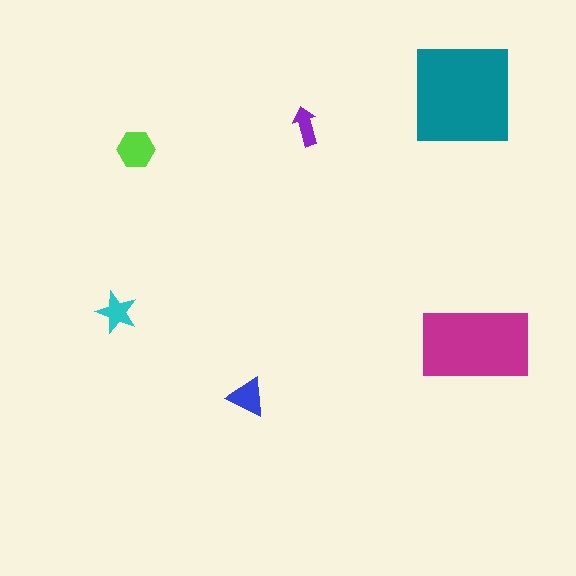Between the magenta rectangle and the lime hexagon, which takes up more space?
The magenta rectangle.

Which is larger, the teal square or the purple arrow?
The teal square.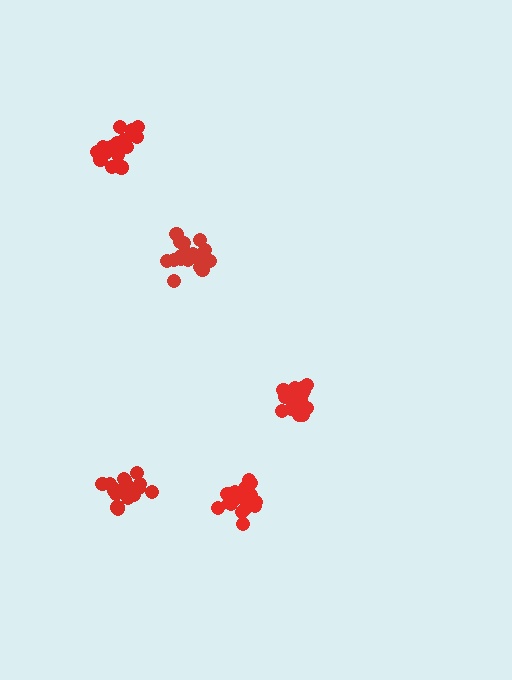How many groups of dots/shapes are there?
There are 5 groups.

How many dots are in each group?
Group 1: 19 dots, Group 2: 19 dots, Group 3: 19 dots, Group 4: 18 dots, Group 5: 18 dots (93 total).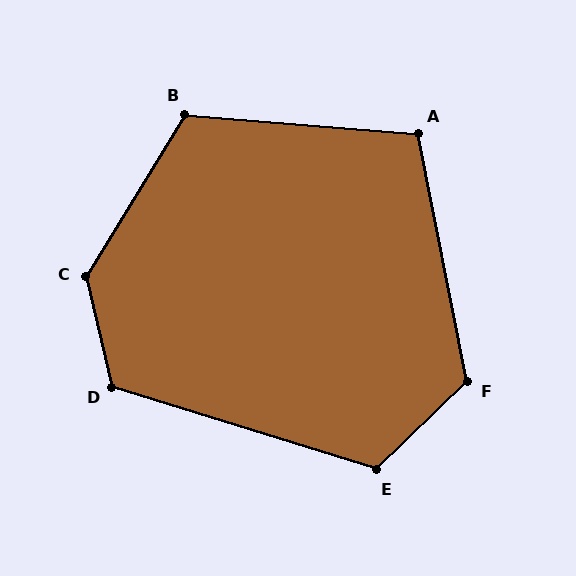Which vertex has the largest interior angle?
C, at approximately 136 degrees.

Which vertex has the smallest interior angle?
A, at approximately 106 degrees.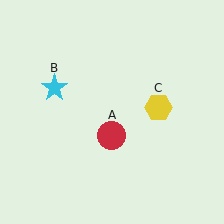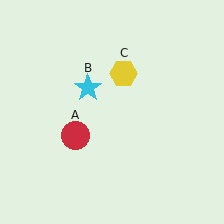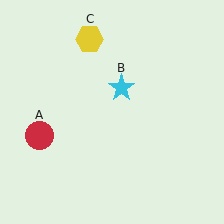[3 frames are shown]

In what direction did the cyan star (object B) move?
The cyan star (object B) moved right.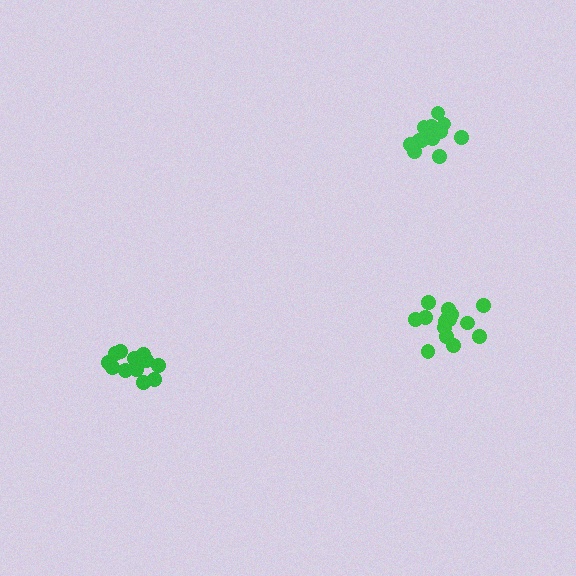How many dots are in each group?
Group 1: 15 dots, Group 2: 14 dots, Group 3: 12 dots (41 total).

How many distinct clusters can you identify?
There are 3 distinct clusters.